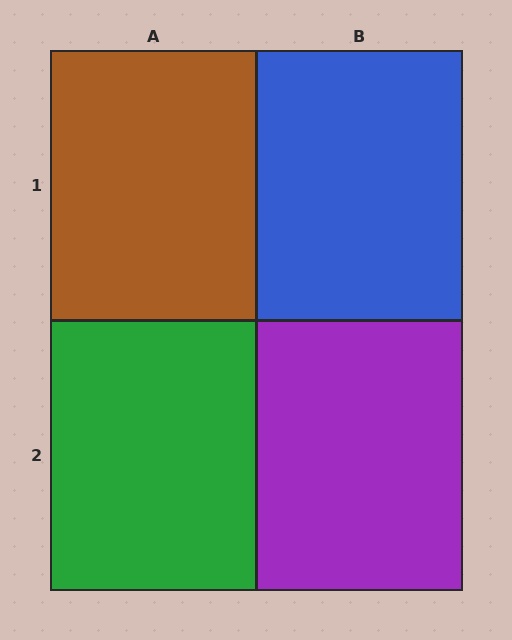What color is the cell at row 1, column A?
Brown.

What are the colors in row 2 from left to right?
Green, purple.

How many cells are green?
1 cell is green.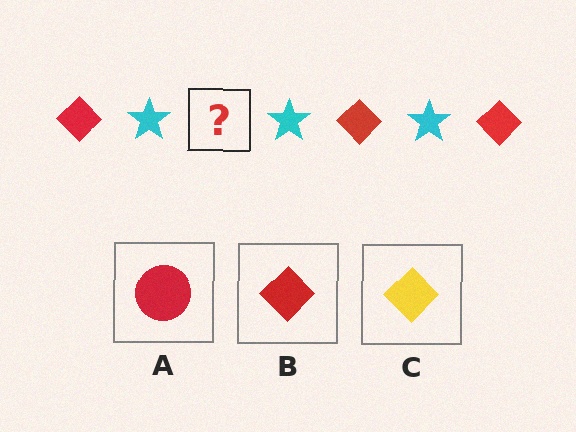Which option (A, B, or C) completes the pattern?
B.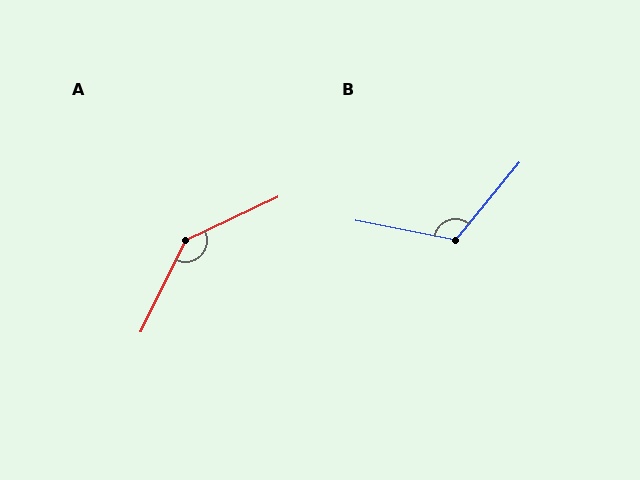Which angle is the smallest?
B, at approximately 118 degrees.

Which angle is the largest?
A, at approximately 141 degrees.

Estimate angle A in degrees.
Approximately 141 degrees.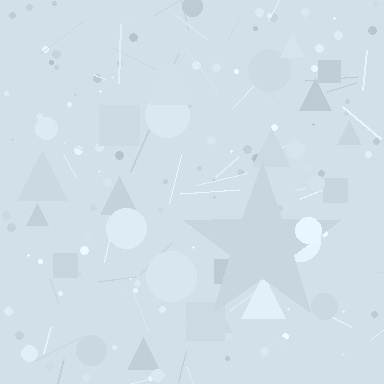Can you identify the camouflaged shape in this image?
The camouflaged shape is a star.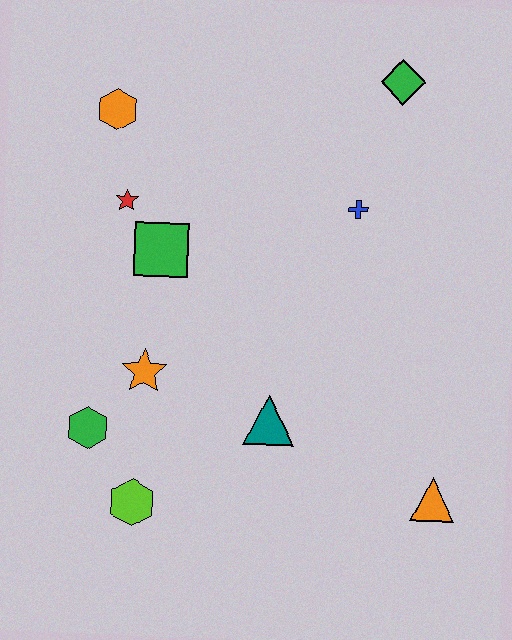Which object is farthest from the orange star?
The green diamond is farthest from the orange star.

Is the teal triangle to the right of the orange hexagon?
Yes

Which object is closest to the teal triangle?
The orange star is closest to the teal triangle.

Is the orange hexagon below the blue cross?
No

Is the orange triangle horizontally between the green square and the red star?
No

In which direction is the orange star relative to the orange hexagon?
The orange star is below the orange hexagon.